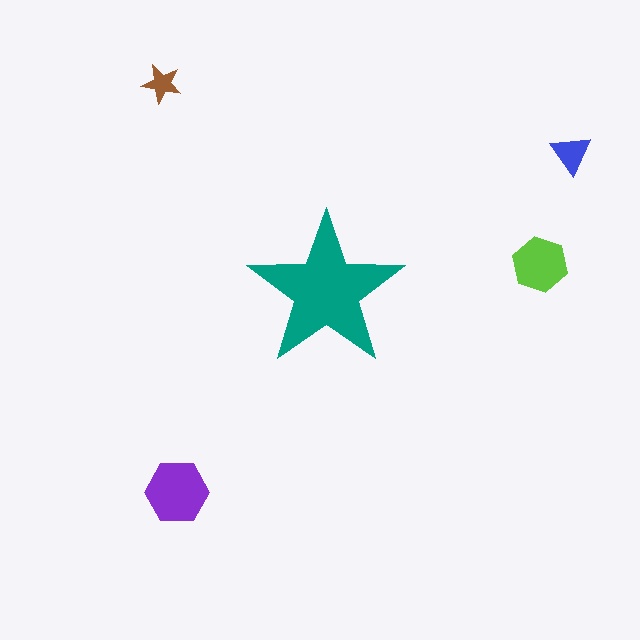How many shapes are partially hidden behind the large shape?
0 shapes are partially hidden.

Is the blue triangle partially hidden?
No, the blue triangle is fully visible.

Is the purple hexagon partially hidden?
No, the purple hexagon is fully visible.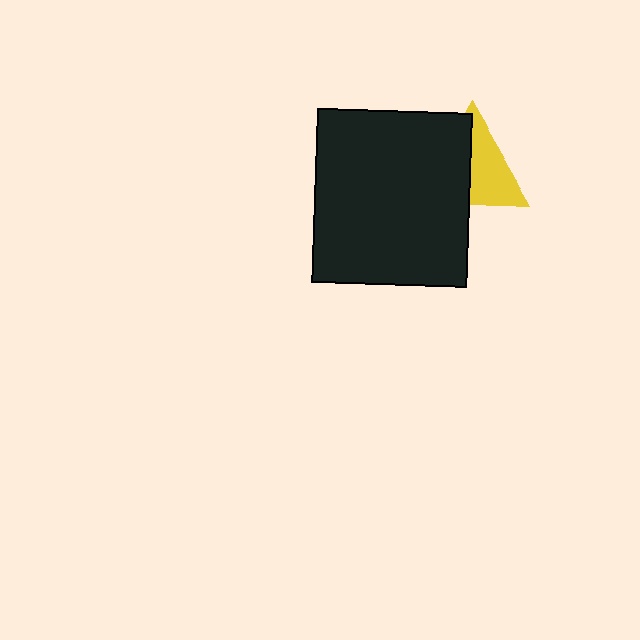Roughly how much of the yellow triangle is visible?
About half of it is visible (roughly 50%).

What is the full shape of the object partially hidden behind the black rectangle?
The partially hidden object is a yellow triangle.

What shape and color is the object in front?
The object in front is a black rectangle.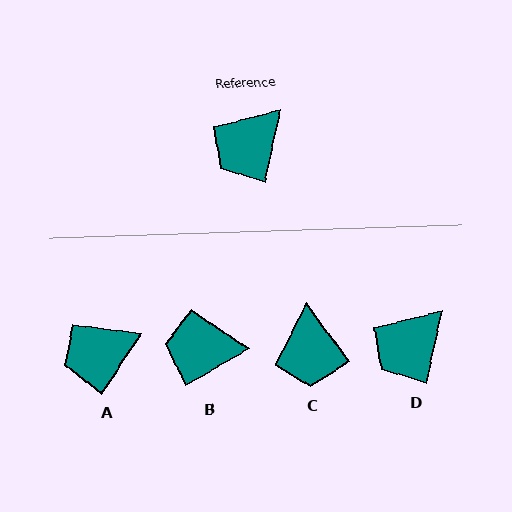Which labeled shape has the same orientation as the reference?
D.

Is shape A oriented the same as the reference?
No, it is off by about 21 degrees.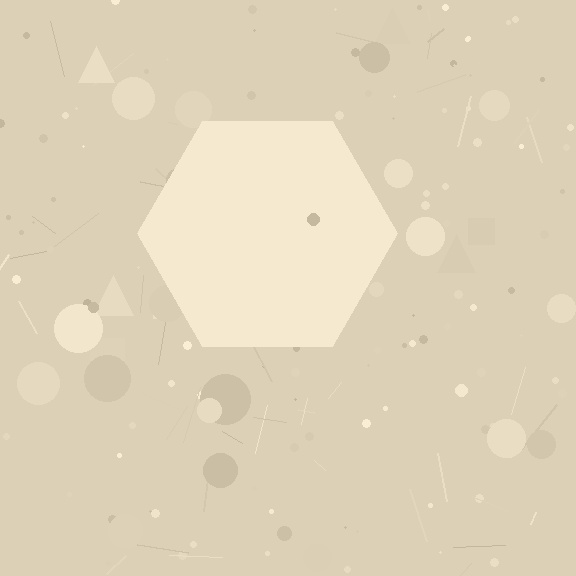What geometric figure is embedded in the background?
A hexagon is embedded in the background.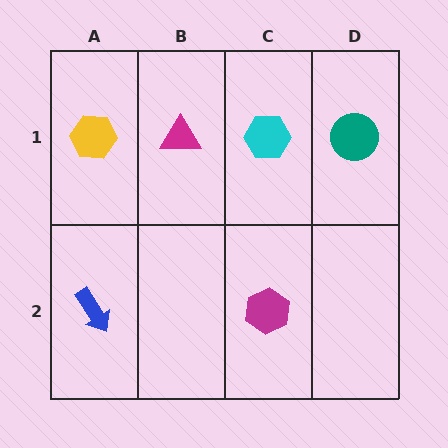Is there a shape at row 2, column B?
No, that cell is empty.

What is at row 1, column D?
A teal circle.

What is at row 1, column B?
A magenta triangle.